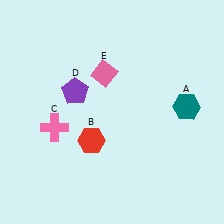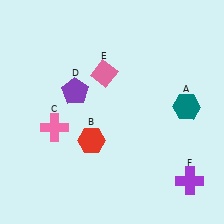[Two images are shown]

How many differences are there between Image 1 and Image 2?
There is 1 difference between the two images.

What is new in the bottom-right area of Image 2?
A purple cross (F) was added in the bottom-right area of Image 2.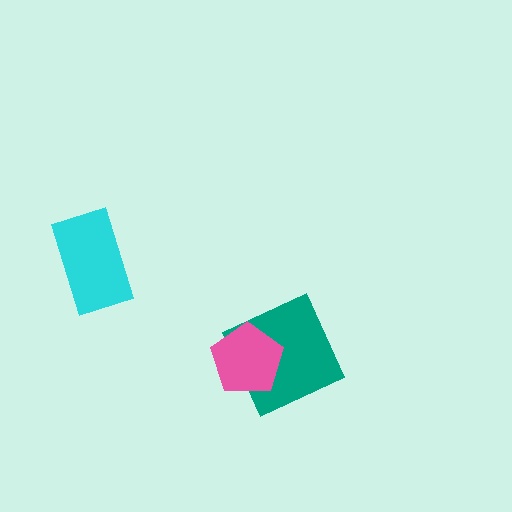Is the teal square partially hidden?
Yes, it is partially covered by another shape.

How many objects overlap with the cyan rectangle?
0 objects overlap with the cyan rectangle.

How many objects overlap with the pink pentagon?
1 object overlaps with the pink pentagon.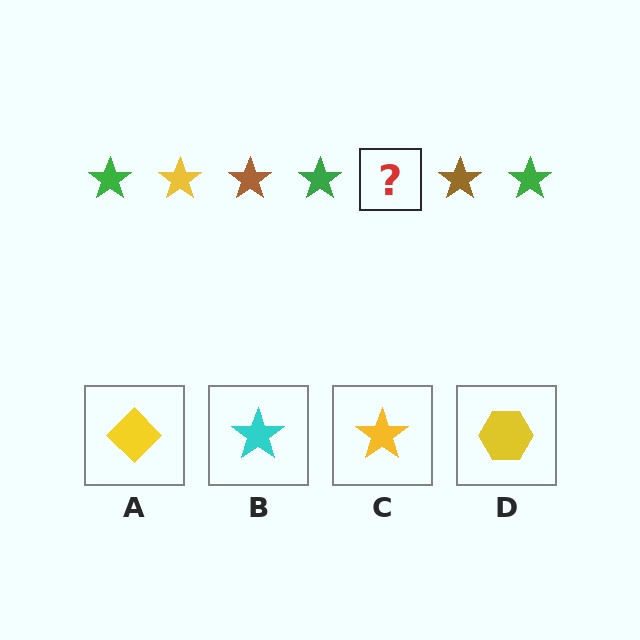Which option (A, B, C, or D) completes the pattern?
C.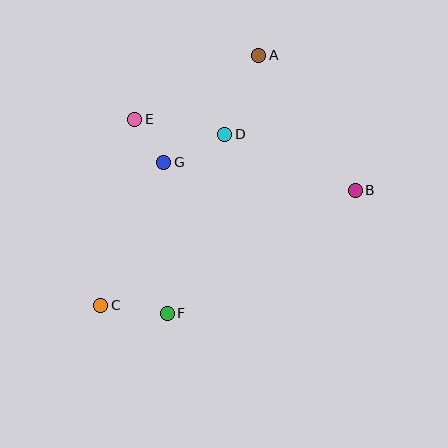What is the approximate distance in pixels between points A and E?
The distance between A and E is approximately 139 pixels.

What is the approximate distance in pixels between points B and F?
The distance between B and F is approximately 224 pixels.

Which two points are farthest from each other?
Points A and C are farthest from each other.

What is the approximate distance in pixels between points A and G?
The distance between A and G is approximately 143 pixels.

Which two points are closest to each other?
Points E and G are closest to each other.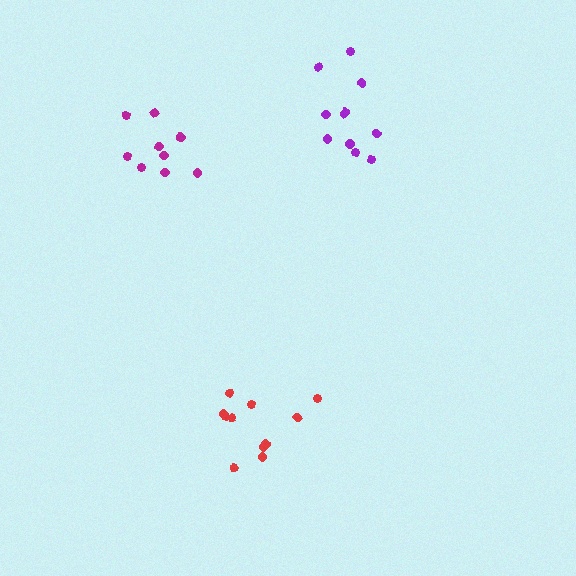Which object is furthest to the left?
The magenta cluster is leftmost.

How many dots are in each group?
Group 1: 11 dots, Group 2: 11 dots, Group 3: 9 dots (31 total).